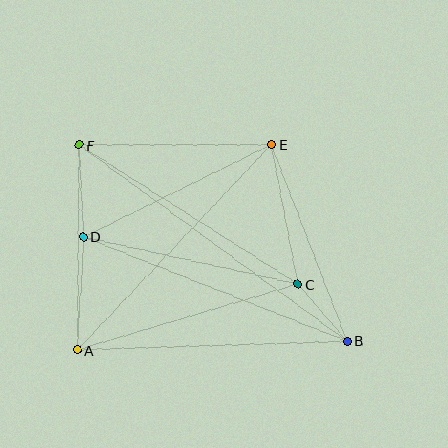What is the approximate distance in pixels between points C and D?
The distance between C and D is approximately 220 pixels.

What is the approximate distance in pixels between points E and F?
The distance between E and F is approximately 192 pixels.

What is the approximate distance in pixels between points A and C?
The distance between A and C is approximately 230 pixels.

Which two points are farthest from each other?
Points B and F are farthest from each other.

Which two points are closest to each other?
Points B and C are closest to each other.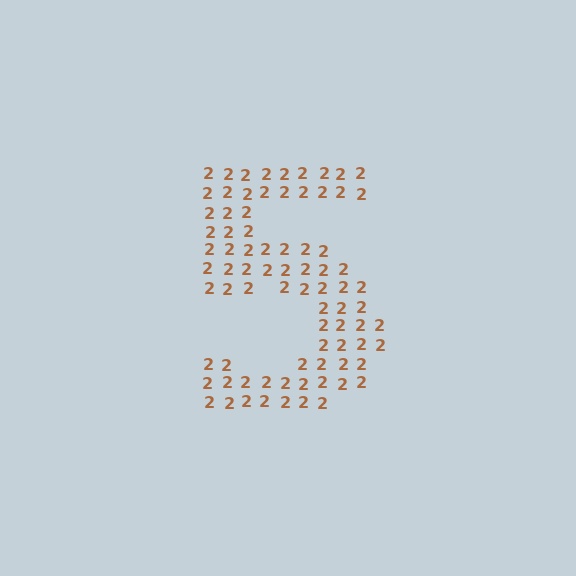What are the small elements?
The small elements are digit 2's.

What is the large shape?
The large shape is the digit 5.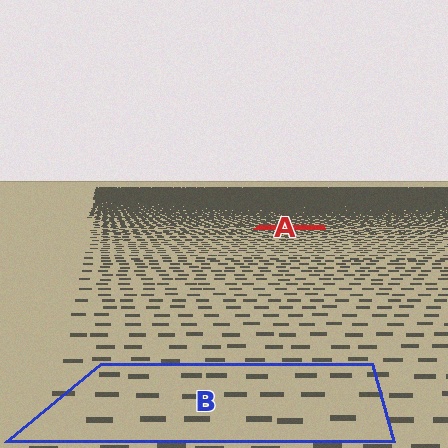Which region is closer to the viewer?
Region B is closer. The texture elements there are larger and more spread out.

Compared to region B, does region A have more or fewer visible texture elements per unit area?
Region A has more texture elements per unit area — they are packed more densely because it is farther away.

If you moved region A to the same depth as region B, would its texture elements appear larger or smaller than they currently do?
They would appear larger. At a closer depth, the same texture elements are projected at a bigger on-screen size.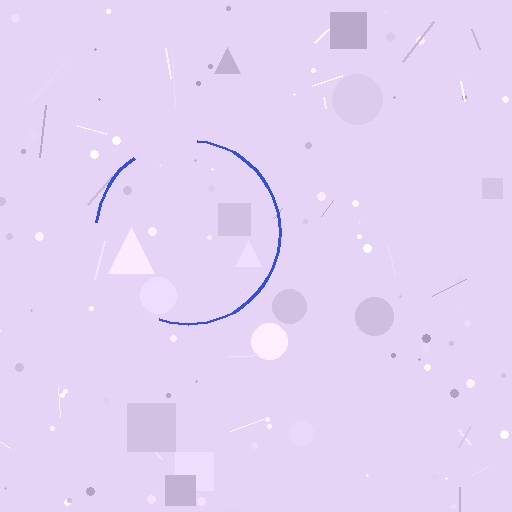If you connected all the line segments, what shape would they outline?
They would outline a circle.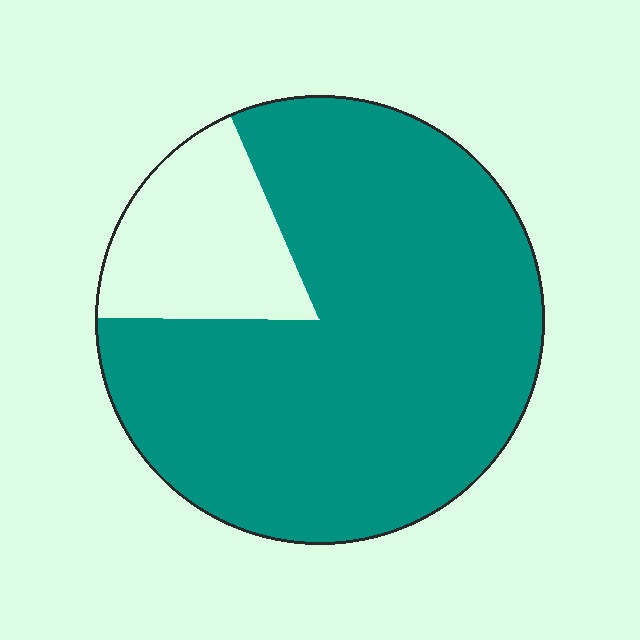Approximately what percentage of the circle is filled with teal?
Approximately 80%.